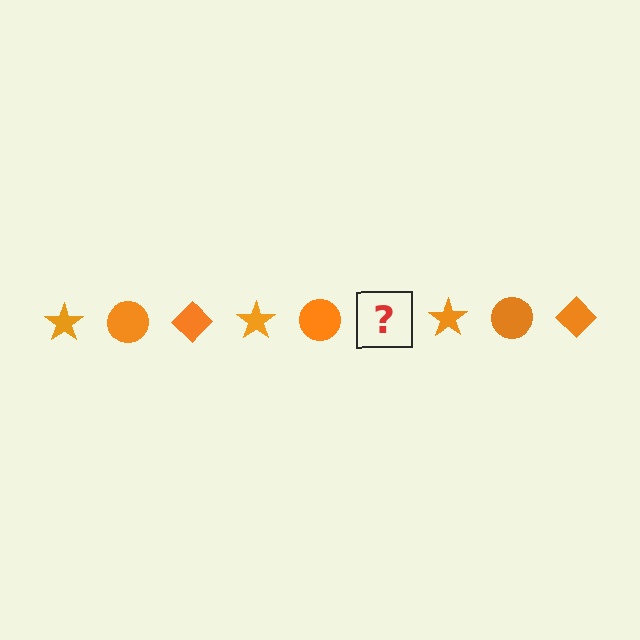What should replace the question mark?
The question mark should be replaced with an orange diamond.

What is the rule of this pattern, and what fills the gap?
The rule is that the pattern cycles through star, circle, diamond shapes in orange. The gap should be filled with an orange diamond.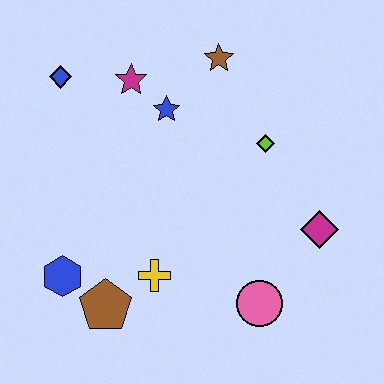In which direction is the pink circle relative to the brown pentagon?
The pink circle is to the right of the brown pentagon.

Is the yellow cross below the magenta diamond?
Yes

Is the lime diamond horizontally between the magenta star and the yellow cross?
No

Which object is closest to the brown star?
The blue star is closest to the brown star.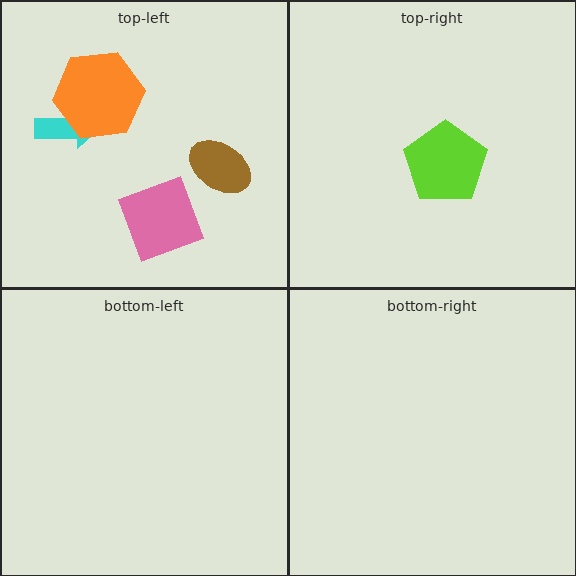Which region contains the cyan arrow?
The top-left region.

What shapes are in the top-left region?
The cyan arrow, the orange hexagon, the pink diamond, the brown ellipse.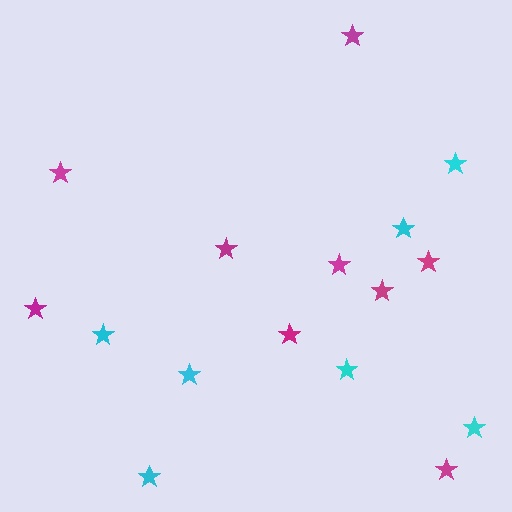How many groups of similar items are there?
There are 2 groups: one group of magenta stars (9) and one group of cyan stars (7).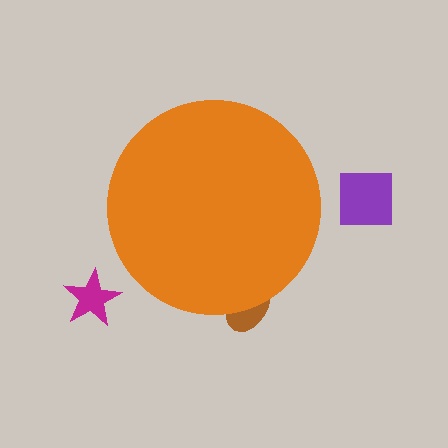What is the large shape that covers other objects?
An orange circle.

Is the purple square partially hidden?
No, the purple square is fully visible.